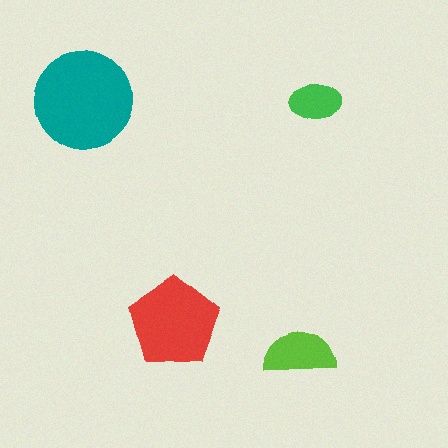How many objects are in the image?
There are 4 objects in the image.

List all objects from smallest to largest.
The green ellipse, the lime semicircle, the red pentagon, the teal circle.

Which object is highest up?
The teal circle is topmost.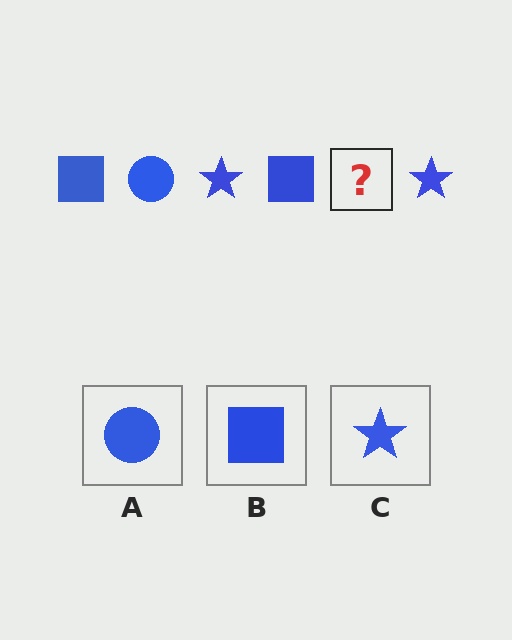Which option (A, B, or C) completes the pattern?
A.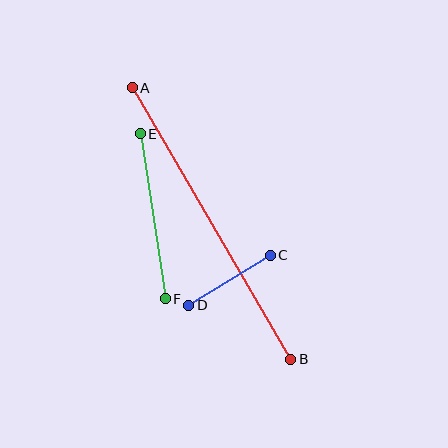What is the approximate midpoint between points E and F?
The midpoint is at approximately (153, 216) pixels.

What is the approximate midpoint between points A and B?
The midpoint is at approximately (211, 224) pixels.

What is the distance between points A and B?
The distance is approximately 314 pixels.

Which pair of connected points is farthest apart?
Points A and B are farthest apart.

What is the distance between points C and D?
The distance is approximately 95 pixels.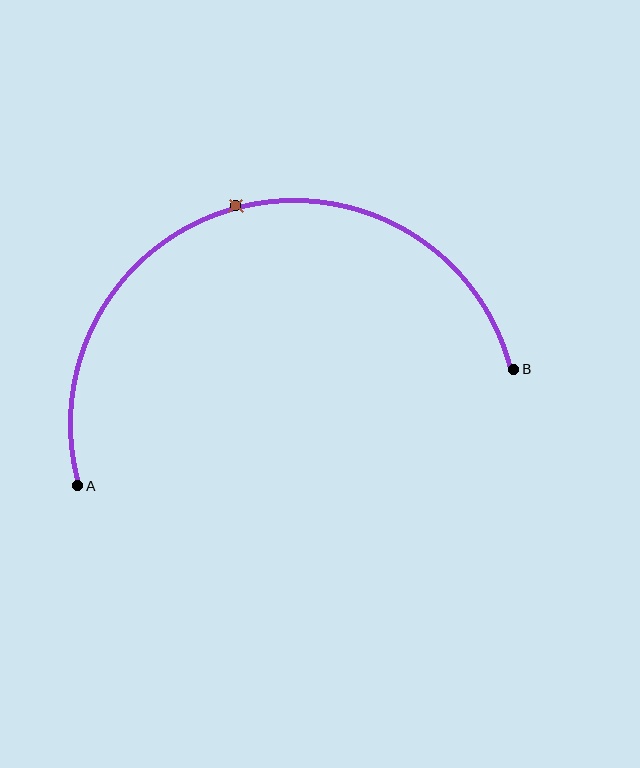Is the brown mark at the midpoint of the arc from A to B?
Yes. The brown mark lies on the arc at equal arc-length from both A and B — it is the arc midpoint.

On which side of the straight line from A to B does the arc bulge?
The arc bulges above the straight line connecting A and B.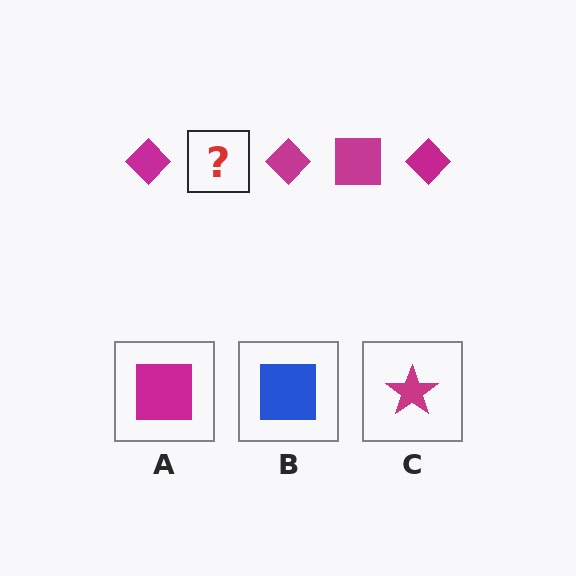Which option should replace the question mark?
Option A.